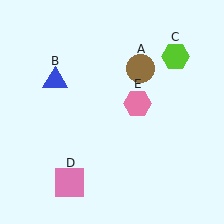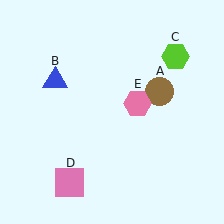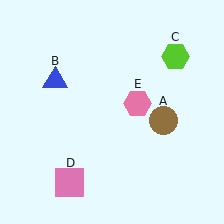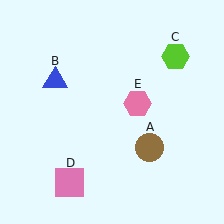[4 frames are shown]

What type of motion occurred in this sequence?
The brown circle (object A) rotated clockwise around the center of the scene.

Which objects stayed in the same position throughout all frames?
Blue triangle (object B) and lime hexagon (object C) and pink square (object D) and pink hexagon (object E) remained stationary.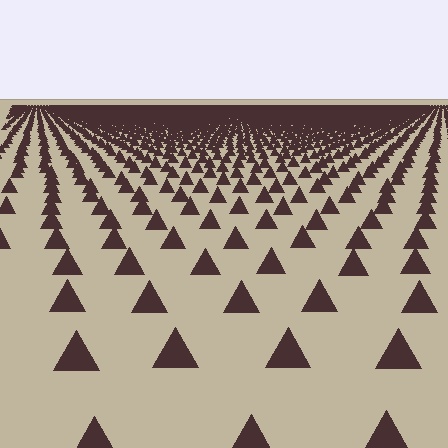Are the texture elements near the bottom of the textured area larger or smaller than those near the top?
Larger. Near the bottom, elements are closer to the viewer and appear at a bigger on-screen size.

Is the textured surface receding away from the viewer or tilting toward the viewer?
The surface is receding away from the viewer. Texture elements get smaller and denser toward the top.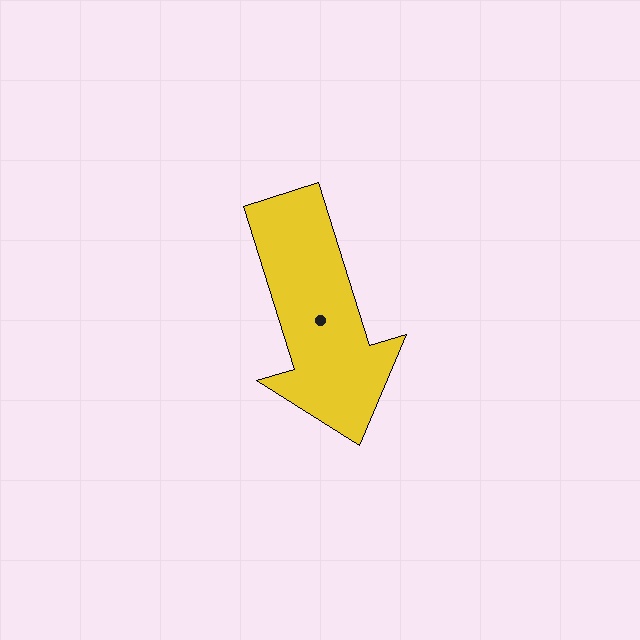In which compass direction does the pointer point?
South.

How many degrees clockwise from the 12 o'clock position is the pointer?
Approximately 163 degrees.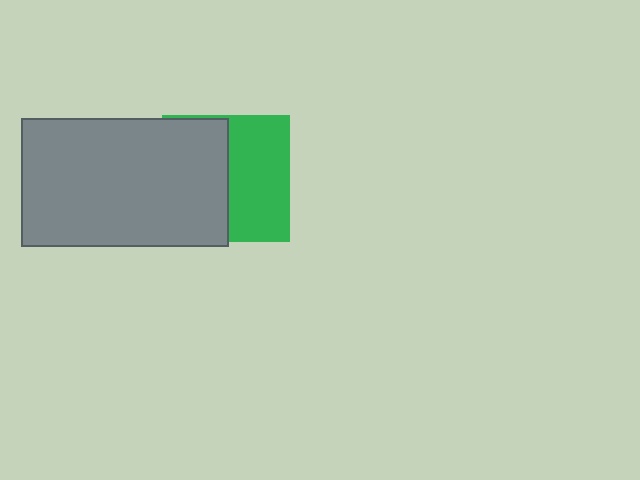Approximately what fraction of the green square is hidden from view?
Roughly 52% of the green square is hidden behind the gray rectangle.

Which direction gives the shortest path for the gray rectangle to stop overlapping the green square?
Moving left gives the shortest separation.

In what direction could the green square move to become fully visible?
The green square could move right. That would shift it out from behind the gray rectangle entirely.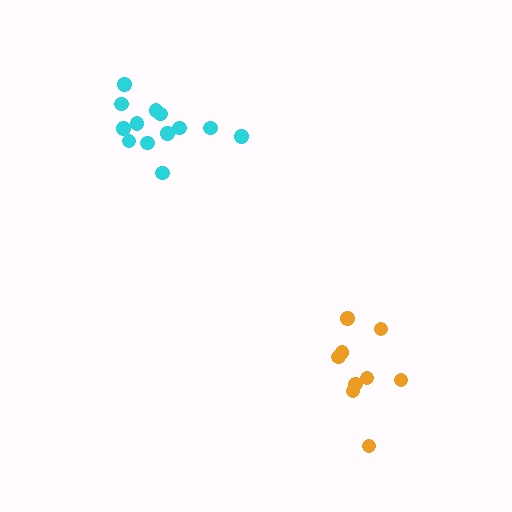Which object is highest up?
The cyan cluster is topmost.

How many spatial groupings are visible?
There are 2 spatial groupings.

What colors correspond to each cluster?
The clusters are colored: orange, cyan.